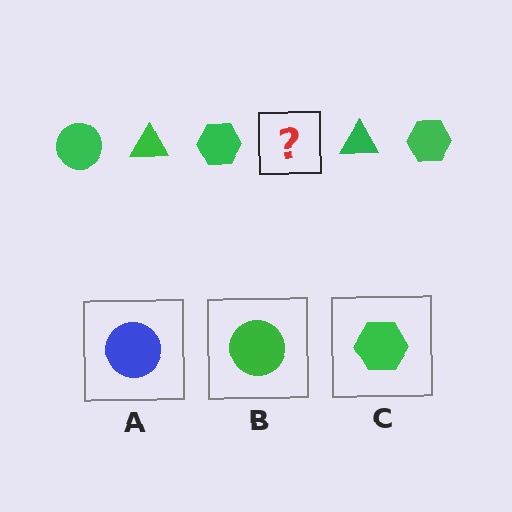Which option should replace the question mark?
Option B.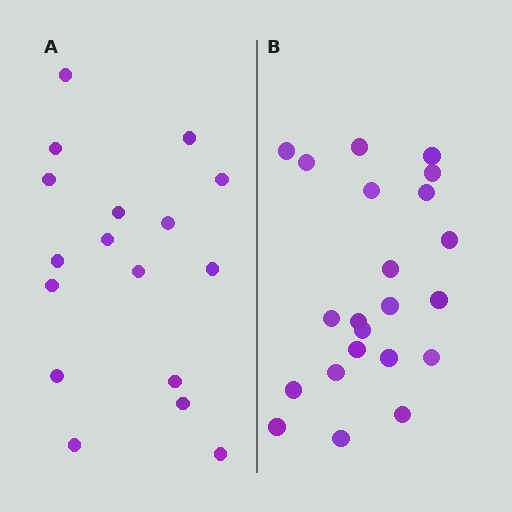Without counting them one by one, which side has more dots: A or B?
Region B (the right region) has more dots.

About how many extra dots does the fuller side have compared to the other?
Region B has about 5 more dots than region A.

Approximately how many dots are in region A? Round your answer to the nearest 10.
About 20 dots. (The exact count is 17, which rounds to 20.)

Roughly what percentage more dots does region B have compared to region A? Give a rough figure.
About 30% more.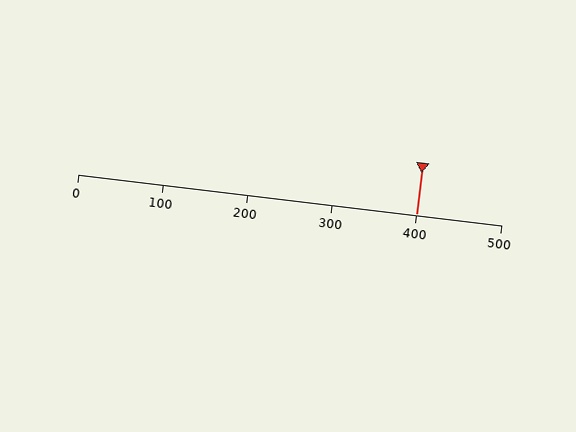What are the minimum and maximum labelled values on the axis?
The axis runs from 0 to 500.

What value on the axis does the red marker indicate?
The marker indicates approximately 400.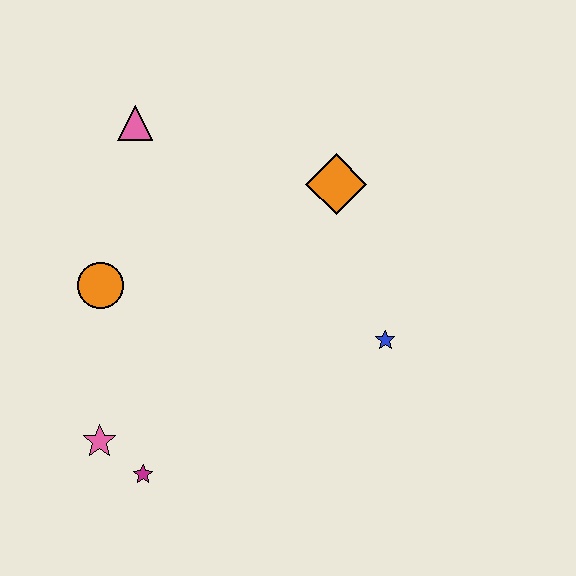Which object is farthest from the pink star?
The orange diamond is farthest from the pink star.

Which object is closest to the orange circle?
The pink star is closest to the orange circle.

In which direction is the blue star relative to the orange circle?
The blue star is to the right of the orange circle.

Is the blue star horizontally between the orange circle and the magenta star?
No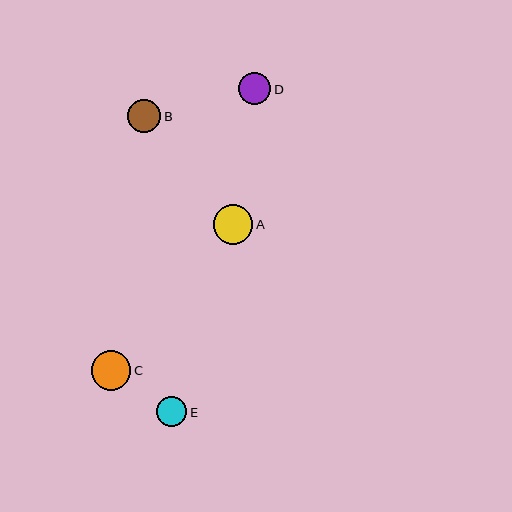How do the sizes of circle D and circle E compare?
Circle D and circle E are approximately the same size.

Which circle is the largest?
Circle C is the largest with a size of approximately 40 pixels.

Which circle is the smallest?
Circle E is the smallest with a size of approximately 30 pixels.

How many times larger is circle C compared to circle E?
Circle C is approximately 1.3 times the size of circle E.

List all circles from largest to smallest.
From largest to smallest: C, A, B, D, E.